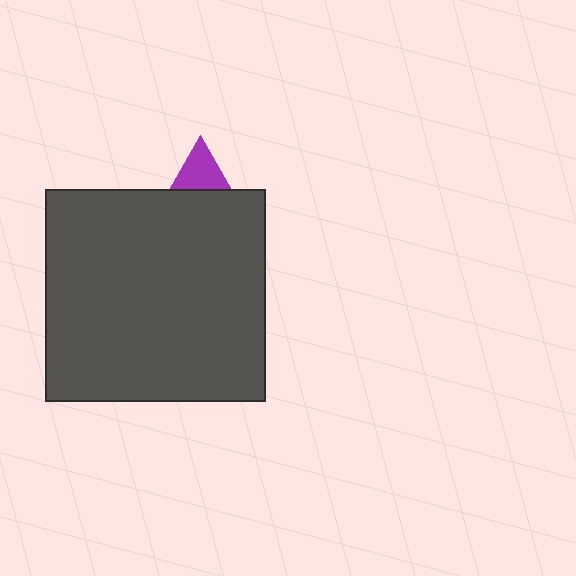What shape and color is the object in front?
The object in front is a dark gray rectangle.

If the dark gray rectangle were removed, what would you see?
You would see the complete purple triangle.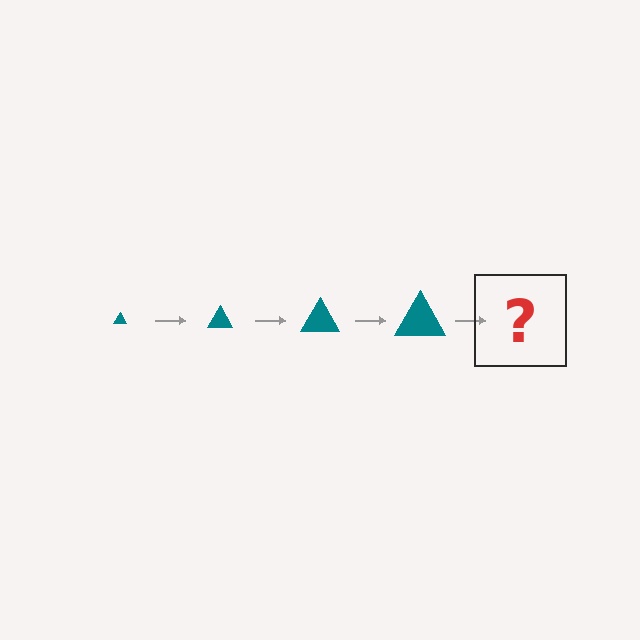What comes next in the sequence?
The next element should be a teal triangle, larger than the previous one.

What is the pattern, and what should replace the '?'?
The pattern is that the triangle gets progressively larger each step. The '?' should be a teal triangle, larger than the previous one.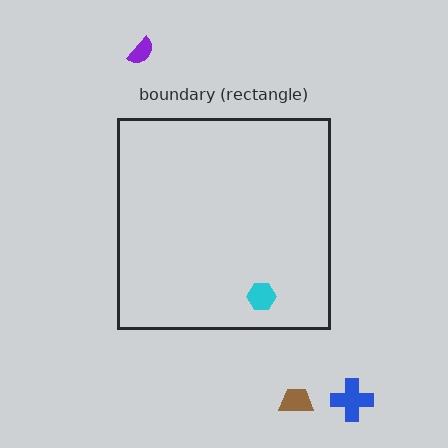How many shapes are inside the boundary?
1 inside, 3 outside.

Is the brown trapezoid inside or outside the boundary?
Outside.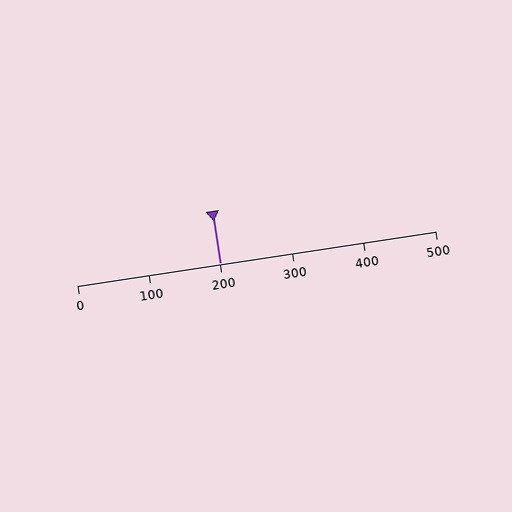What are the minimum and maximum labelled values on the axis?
The axis runs from 0 to 500.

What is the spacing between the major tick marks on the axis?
The major ticks are spaced 100 apart.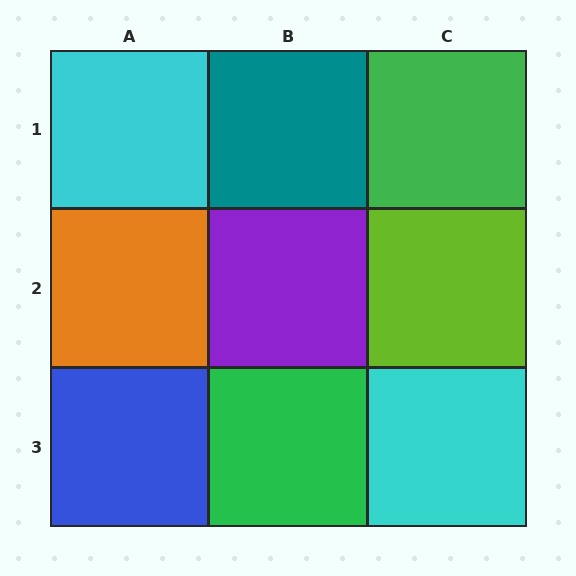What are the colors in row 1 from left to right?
Cyan, teal, green.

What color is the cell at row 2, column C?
Lime.